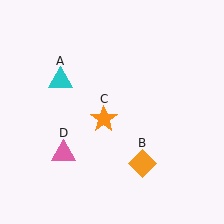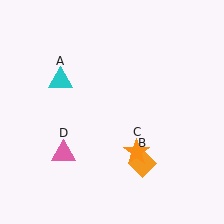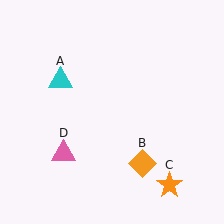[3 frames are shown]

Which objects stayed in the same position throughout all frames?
Cyan triangle (object A) and orange diamond (object B) and pink triangle (object D) remained stationary.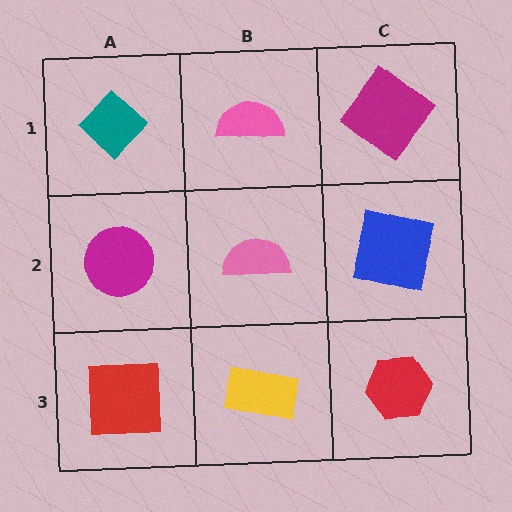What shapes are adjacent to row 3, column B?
A pink semicircle (row 2, column B), a red square (row 3, column A), a red hexagon (row 3, column C).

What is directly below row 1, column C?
A blue square.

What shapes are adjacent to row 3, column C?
A blue square (row 2, column C), a yellow rectangle (row 3, column B).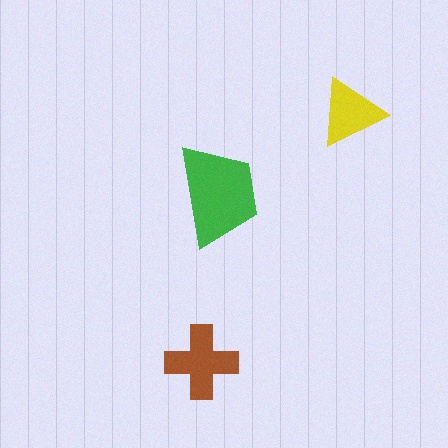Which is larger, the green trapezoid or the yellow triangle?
The green trapezoid.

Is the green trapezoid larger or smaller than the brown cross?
Larger.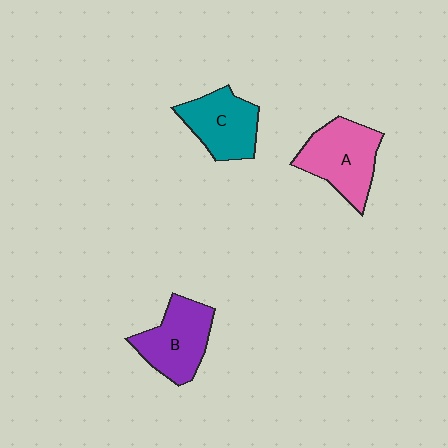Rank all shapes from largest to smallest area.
From largest to smallest: A (pink), B (purple), C (teal).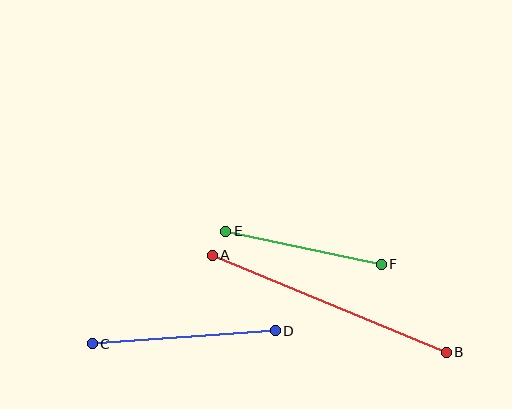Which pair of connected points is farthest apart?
Points A and B are farthest apart.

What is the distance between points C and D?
The distance is approximately 183 pixels.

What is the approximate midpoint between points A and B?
The midpoint is at approximately (329, 304) pixels.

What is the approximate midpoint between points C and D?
The midpoint is at approximately (184, 337) pixels.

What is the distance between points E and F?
The distance is approximately 159 pixels.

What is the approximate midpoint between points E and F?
The midpoint is at approximately (304, 248) pixels.